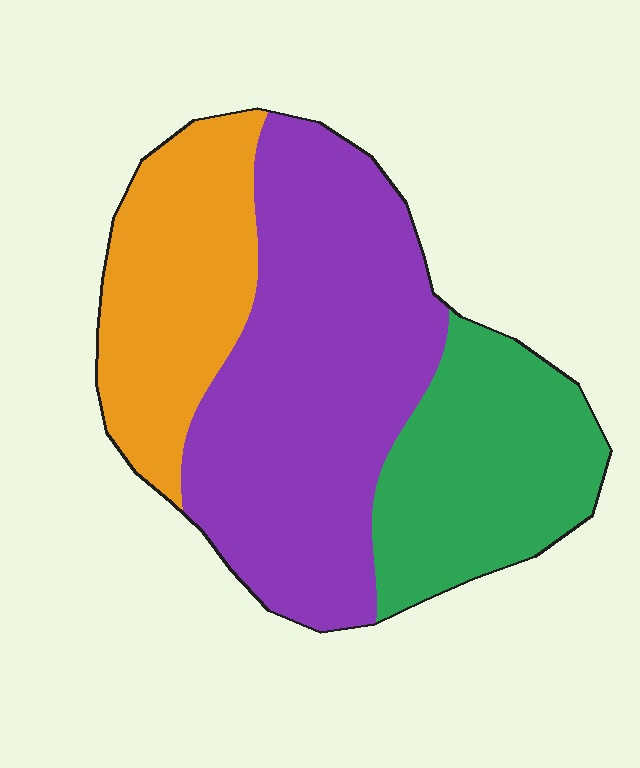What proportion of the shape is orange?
Orange covers about 25% of the shape.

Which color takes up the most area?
Purple, at roughly 50%.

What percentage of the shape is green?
Green takes up between a sixth and a third of the shape.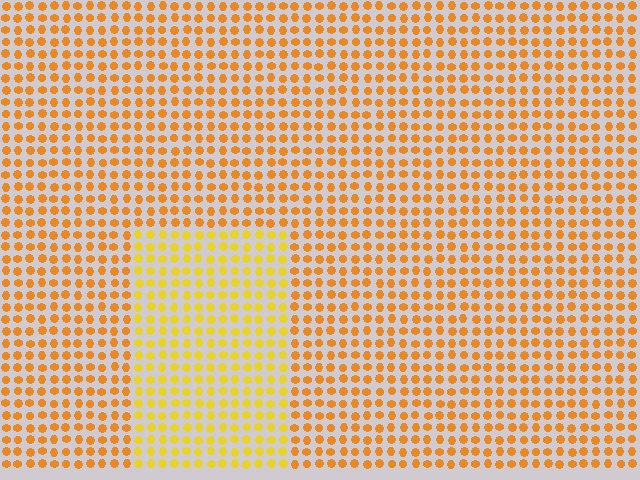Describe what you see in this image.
The image is filled with small orange elements in a uniform arrangement. A rectangle-shaped region is visible where the elements are tinted to a slightly different hue, forming a subtle color boundary.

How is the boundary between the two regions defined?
The boundary is defined purely by a slight shift in hue (about 23 degrees). Spacing, size, and orientation are identical on both sides.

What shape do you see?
I see a rectangle.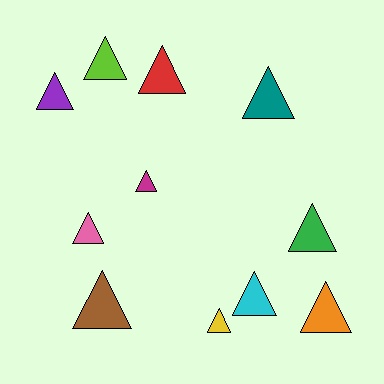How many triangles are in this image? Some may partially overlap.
There are 11 triangles.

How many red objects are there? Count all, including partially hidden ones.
There is 1 red object.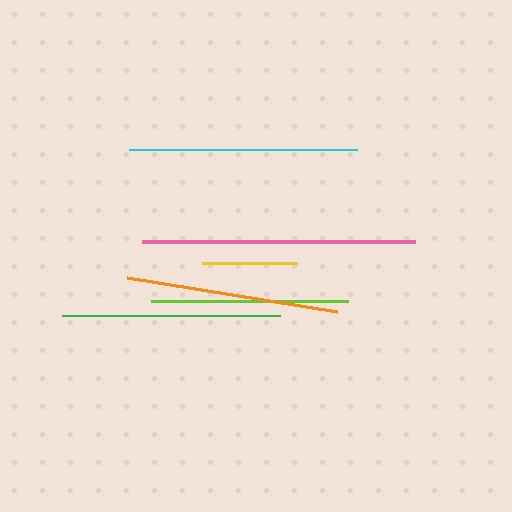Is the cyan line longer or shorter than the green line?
The cyan line is longer than the green line.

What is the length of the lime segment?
The lime segment is approximately 197 pixels long.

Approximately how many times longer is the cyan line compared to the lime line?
The cyan line is approximately 1.2 times the length of the lime line.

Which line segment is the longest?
The pink line is the longest at approximately 273 pixels.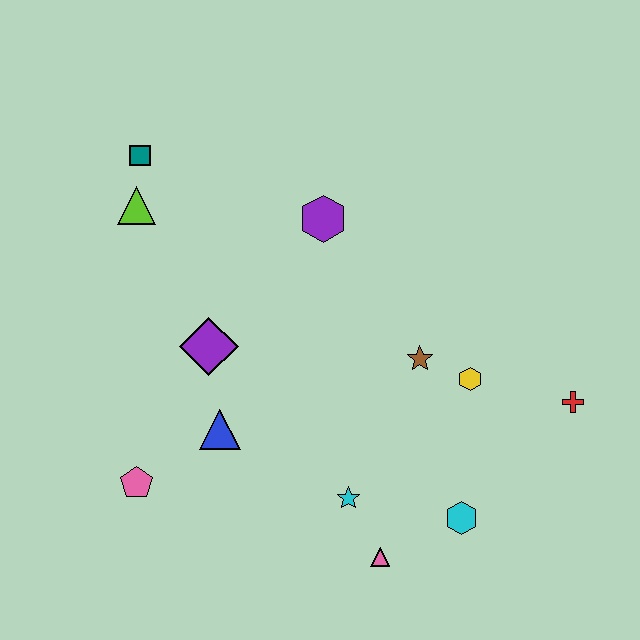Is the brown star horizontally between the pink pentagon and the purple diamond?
No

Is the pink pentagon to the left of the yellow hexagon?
Yes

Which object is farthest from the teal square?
The red cross is farthest from the teal square.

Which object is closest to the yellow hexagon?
The brown star is closest to the yellow hexagon.